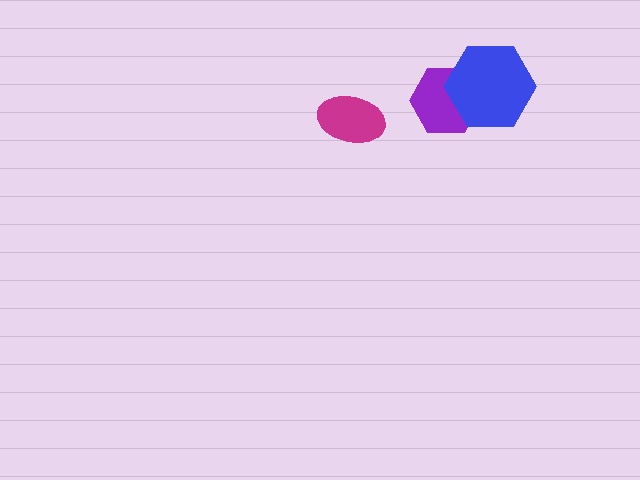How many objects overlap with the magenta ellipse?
0 objects overlap with the magenta ellipse.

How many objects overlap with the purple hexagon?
1 object overlaps with the purple hexagon.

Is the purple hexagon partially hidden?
Yes, it is partially covered by another shape.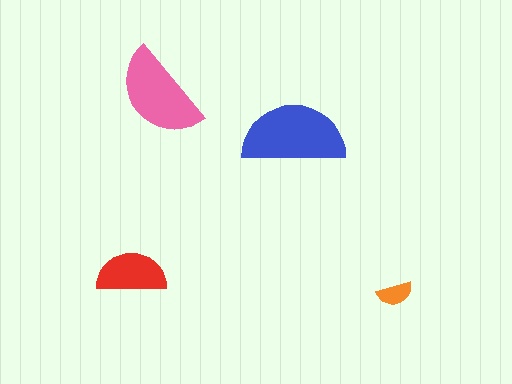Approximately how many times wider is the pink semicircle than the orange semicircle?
About 2.5 times wider.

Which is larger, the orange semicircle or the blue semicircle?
The blue one.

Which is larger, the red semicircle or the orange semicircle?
The red one.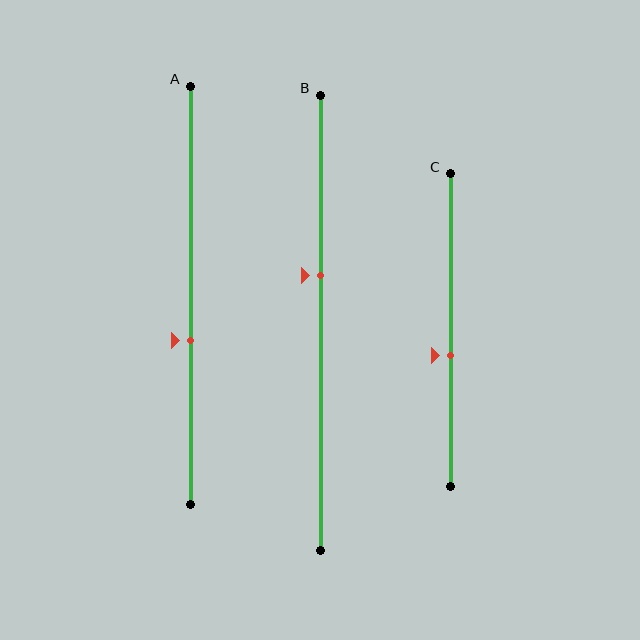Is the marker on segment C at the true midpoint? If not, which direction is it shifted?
No, the marker on segment C is shifted downward by about 8% of the segment length.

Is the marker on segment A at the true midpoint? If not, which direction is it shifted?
No, the marker on segment A is shifted downward by about 11% of the segment length.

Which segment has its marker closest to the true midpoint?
Segment C has its marker closest to the true midpoint.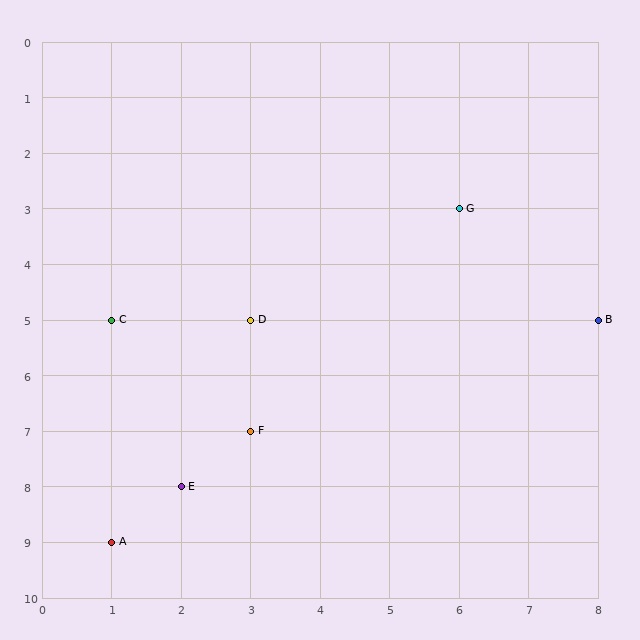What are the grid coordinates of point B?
Point B is at grid coordinates (8, 5).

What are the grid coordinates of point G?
Point G is at grid coordinates (6, 3).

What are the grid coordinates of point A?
Point A is at grid coordinates (1, 9).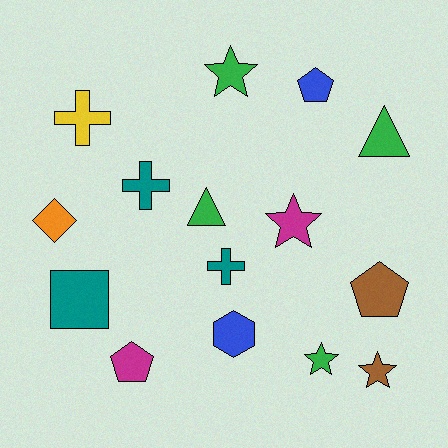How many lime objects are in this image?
There are no lime objects.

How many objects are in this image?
There are 15 objects.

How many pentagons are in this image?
There are 3 pentagons.